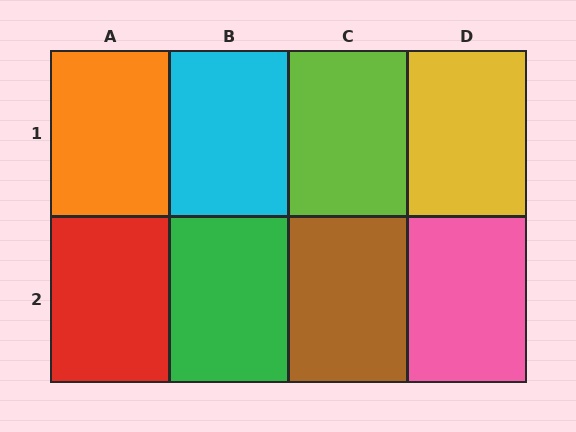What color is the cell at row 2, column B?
Green.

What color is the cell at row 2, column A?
Red.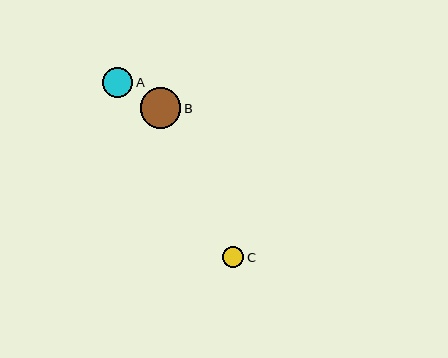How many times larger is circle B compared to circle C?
Circle B is approximately 1.9 times the size of circle C.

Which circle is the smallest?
Circle C is the smallest with a size of approximately 21 pixels.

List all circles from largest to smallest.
From largest to smallest: B, A, C.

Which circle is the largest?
Circle B is the largest with a size of approximately 40 pixels.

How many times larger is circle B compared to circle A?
Circle B is approximately 1.3 times the size of circle A.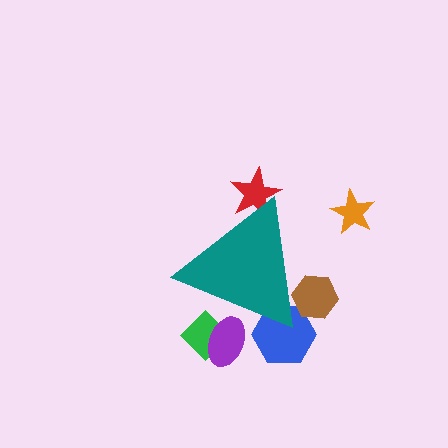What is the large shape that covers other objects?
A teal triangle.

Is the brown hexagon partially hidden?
Yes, the brown hexagon is partially hidden behind the teal triangle.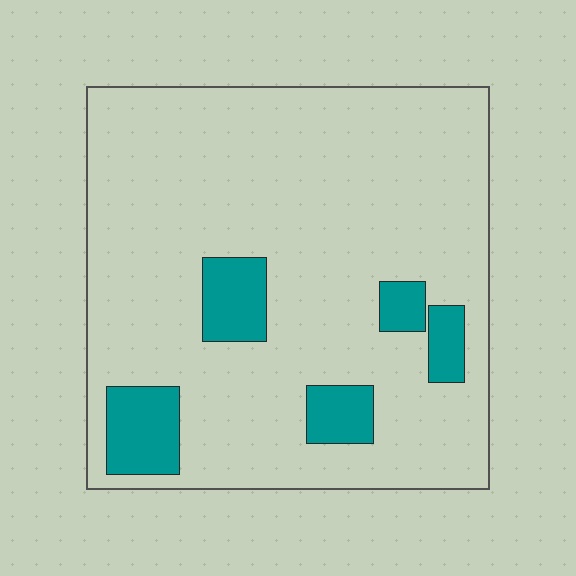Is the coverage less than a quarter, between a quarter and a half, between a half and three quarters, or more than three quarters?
Less than a quarter.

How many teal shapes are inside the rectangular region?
5.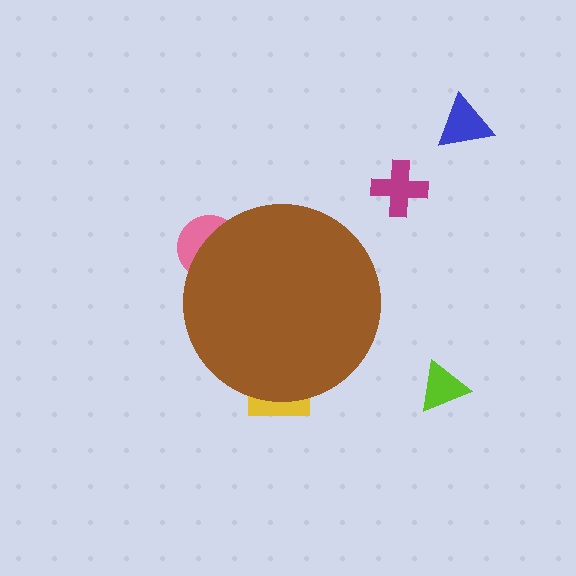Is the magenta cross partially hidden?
No, the magenta cross is fully visible.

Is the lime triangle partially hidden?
No, the lime triangle is fully visible.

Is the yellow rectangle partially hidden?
Yes, the yellow rectangle is partially hidden behind the brown circle.